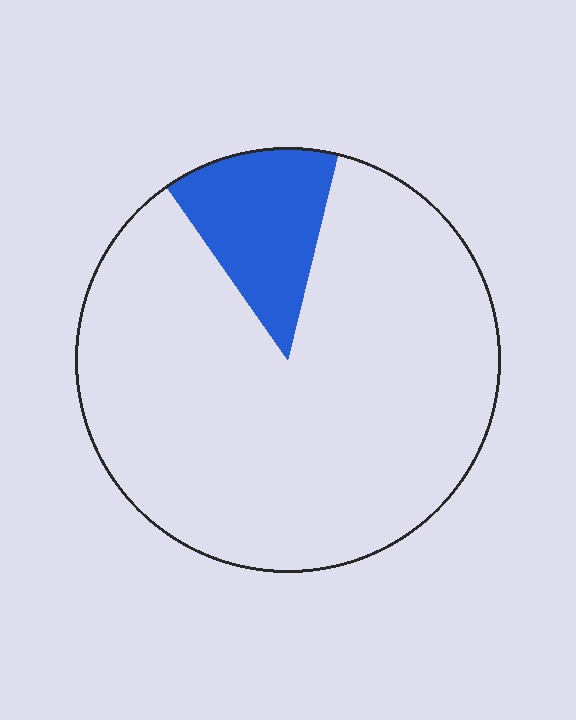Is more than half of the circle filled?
No.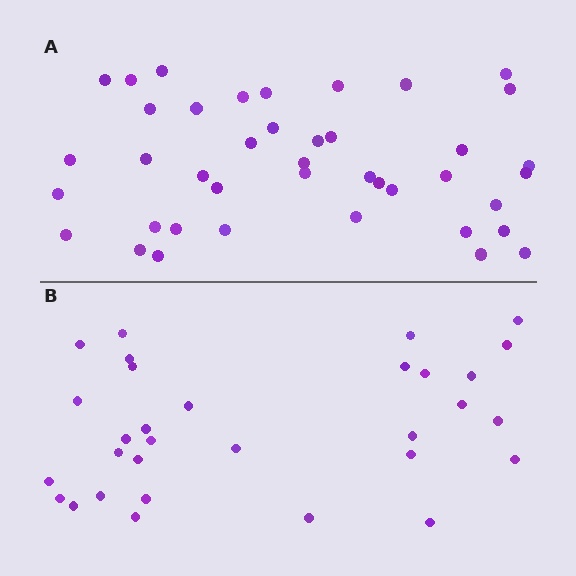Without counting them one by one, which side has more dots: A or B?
Region A (the top region) has more dots.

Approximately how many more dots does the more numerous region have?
Region A has roughly 10 or so more dots than region B.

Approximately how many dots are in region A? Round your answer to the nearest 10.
About 40 dots. (The exact count is 41, which rounds to 40.)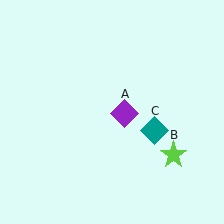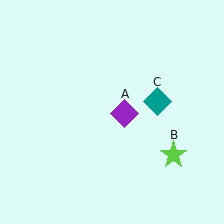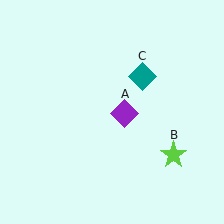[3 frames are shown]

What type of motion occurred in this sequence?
The teal diamond (object C) rotated counterclockwise around the center of the scene.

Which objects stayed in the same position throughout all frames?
Purple diamond (object A) and lime star (object B) remained stationary.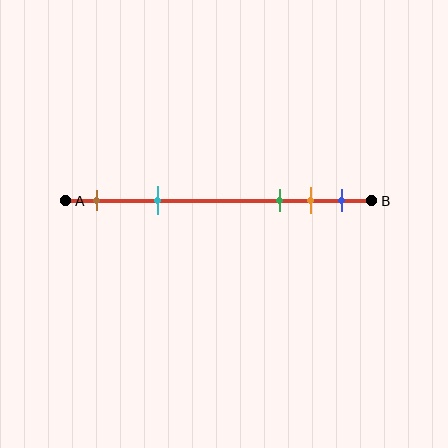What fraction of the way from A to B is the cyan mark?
The cyan mark is approximately 30% (0.3) of the way from A to B.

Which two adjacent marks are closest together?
The orange and blue marks are the closest adjacent pair.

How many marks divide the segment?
There are 5 marks dividing the segment.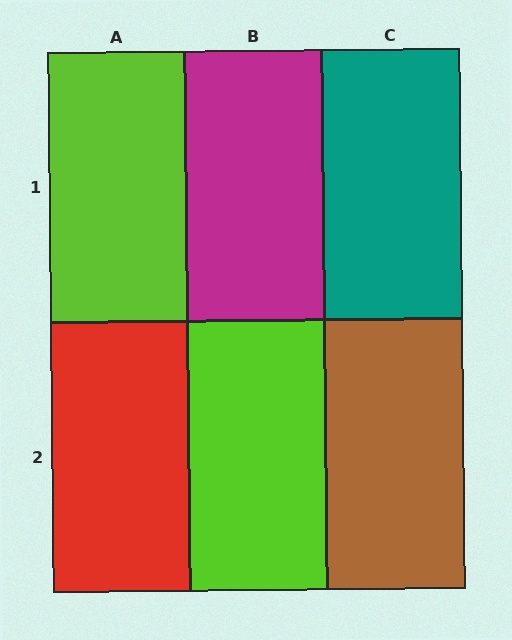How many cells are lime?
2 cells are lime.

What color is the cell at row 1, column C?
Teal.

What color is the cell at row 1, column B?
Magenta.